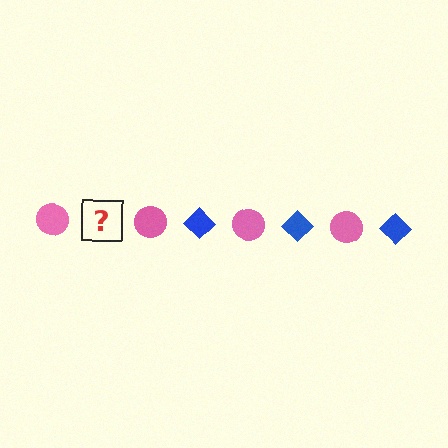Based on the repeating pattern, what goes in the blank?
The blank should be a blue diamond.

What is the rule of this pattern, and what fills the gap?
The rule is that the pattern alternates between pink circle and blue diamond. The gap should be filled with a blue diamond.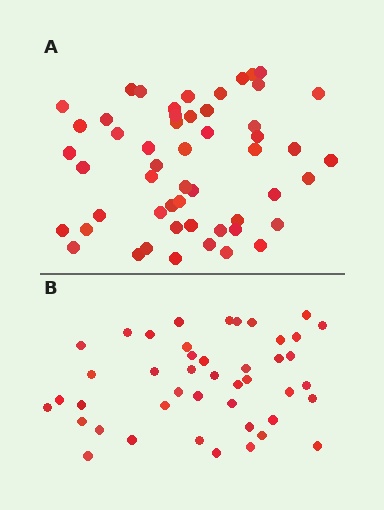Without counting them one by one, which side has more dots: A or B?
Region A (the top region) has more dots.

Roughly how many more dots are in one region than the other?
Region A has roughly 8 or so more dots than region B.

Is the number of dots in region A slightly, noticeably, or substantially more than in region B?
Region A has only slightly more — the two regions are fairly close. The ratio is roughly 1.2 to 1.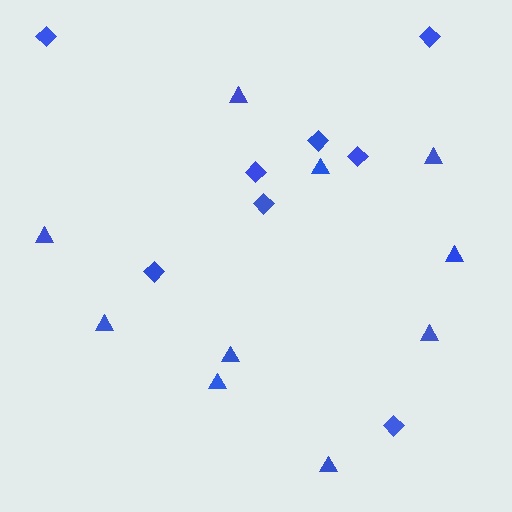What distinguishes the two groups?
There are 2 groups: one group of diamonds (8) and one group of triangles (10).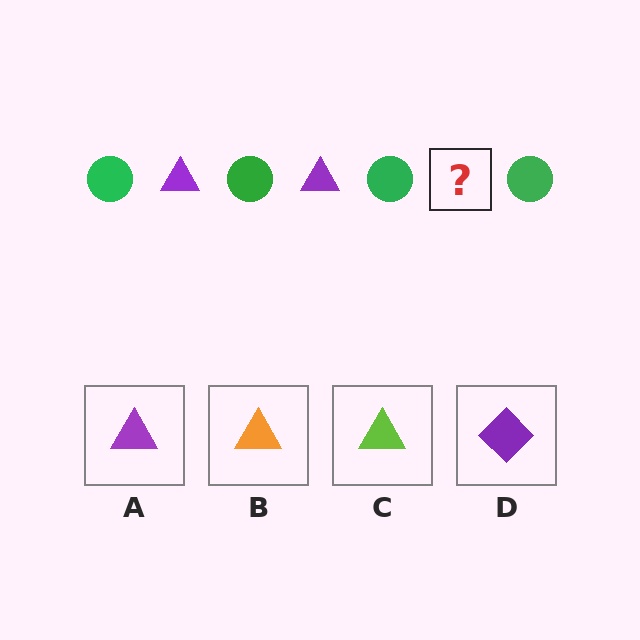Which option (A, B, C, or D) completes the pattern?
A.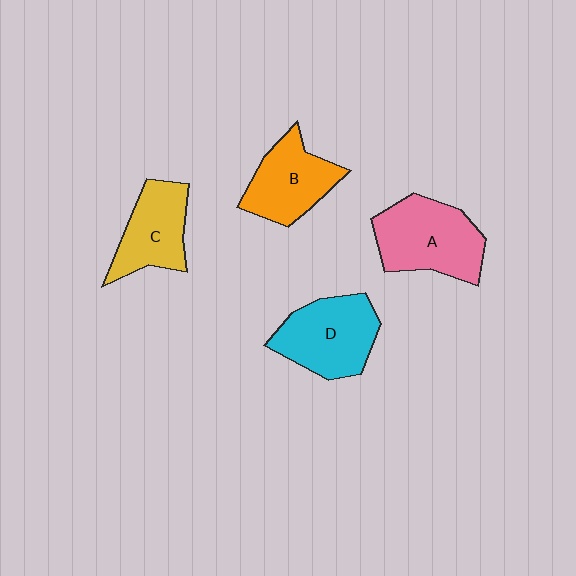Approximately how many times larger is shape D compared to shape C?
Approximately 1.2 times.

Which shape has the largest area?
Shape A (pink).